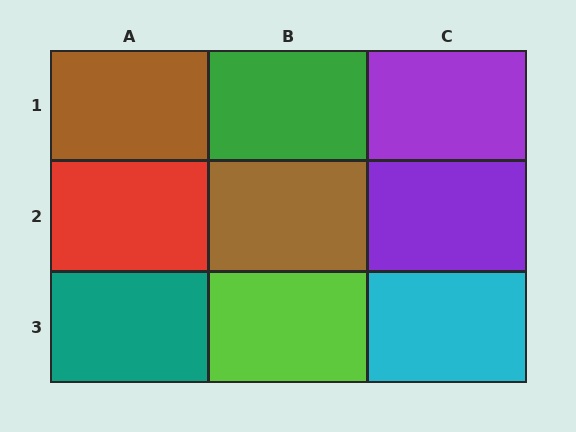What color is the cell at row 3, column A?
Teal.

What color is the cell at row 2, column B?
Brown.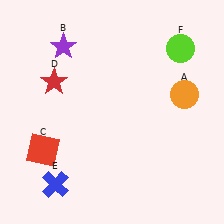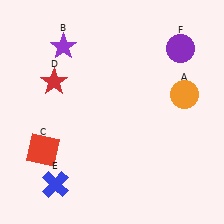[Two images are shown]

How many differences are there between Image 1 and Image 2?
There is 1 difference between the two images.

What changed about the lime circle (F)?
In Image 1, F is lime. In Image 2, it changed to purple.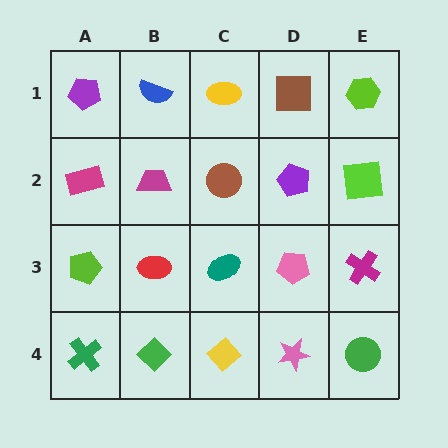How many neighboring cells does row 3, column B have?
4.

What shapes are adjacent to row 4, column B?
A red ellipse (row 3, column B), a green cross (row 4, column A), a yellow diamond (row 4, column C).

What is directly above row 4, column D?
A pink pentagon.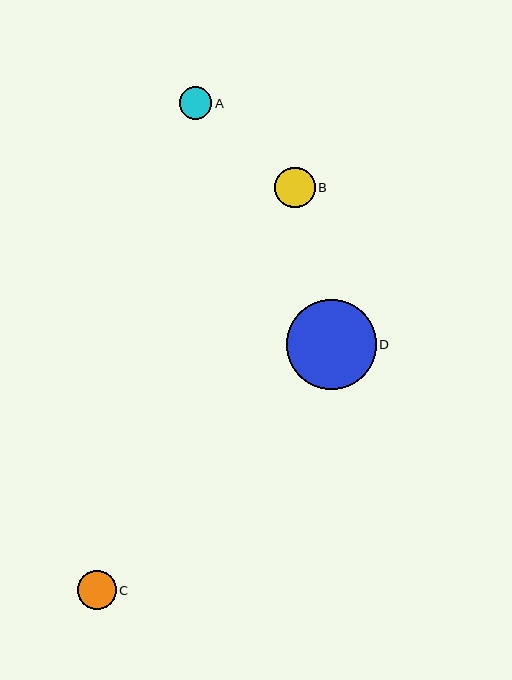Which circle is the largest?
Circle D is the largest with a size of approximately 90 pixels.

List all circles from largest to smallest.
From largest to smallest: D, B, C, A.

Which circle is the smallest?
Circle A is the smallest with a size of approximately 32 pixels.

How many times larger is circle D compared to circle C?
Circle D is approximately 2.3 times the size of circle C.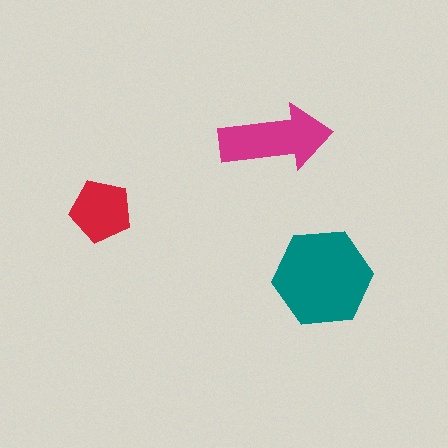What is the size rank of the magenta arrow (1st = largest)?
2nd.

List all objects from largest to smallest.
The teal hexagon, the magenta arrow, the red pentagon.